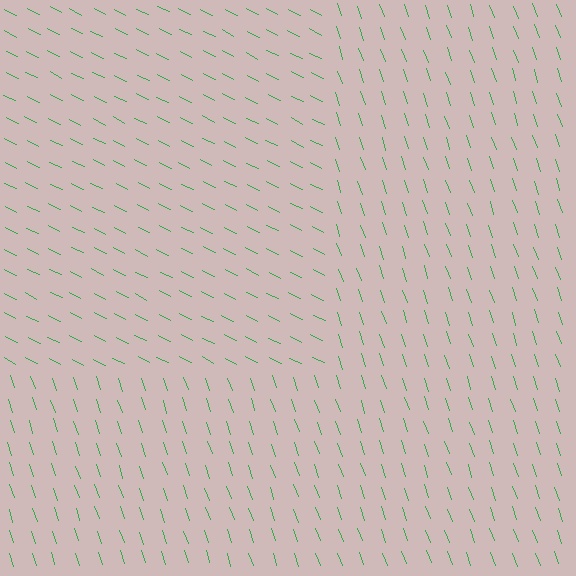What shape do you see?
I see a rectangle.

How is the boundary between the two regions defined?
The boundary is defined purely by a change in line orientation (approximately 45 degrees difference). All lines are the same color and thickness.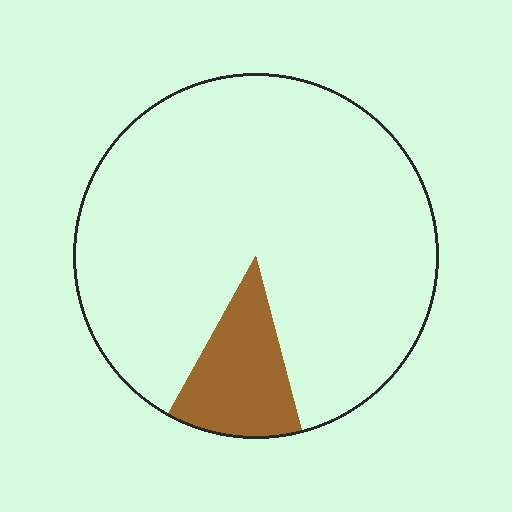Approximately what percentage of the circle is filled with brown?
Approximately 10%.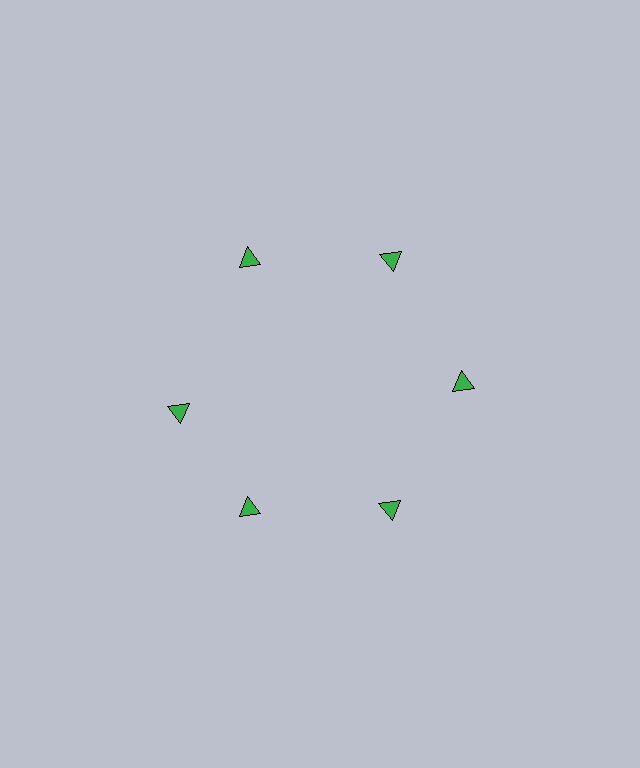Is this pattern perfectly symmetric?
No. The 6 green triangles are arranged in a ring, but one element near the 9 o'clock position is rotated out of alignment along the ring, breaking the 6-fold rotational symmetry.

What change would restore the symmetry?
The symmetry would be restored by rotating it back into even spacing with its neighbors so that all 6 triangles sit at equal angles and equal distance from the center.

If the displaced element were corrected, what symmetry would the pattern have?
It would have 6-fold rotational symmetry — the pattern would map onto itself every 60 degrees.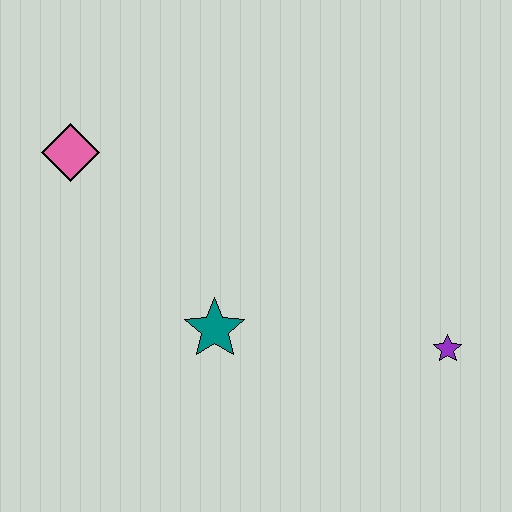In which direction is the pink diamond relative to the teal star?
The pink diamond is above the teal star.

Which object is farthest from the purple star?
The pink diamond is farthest from the purple star.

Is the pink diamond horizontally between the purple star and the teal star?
No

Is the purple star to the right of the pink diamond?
Yes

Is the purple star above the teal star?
No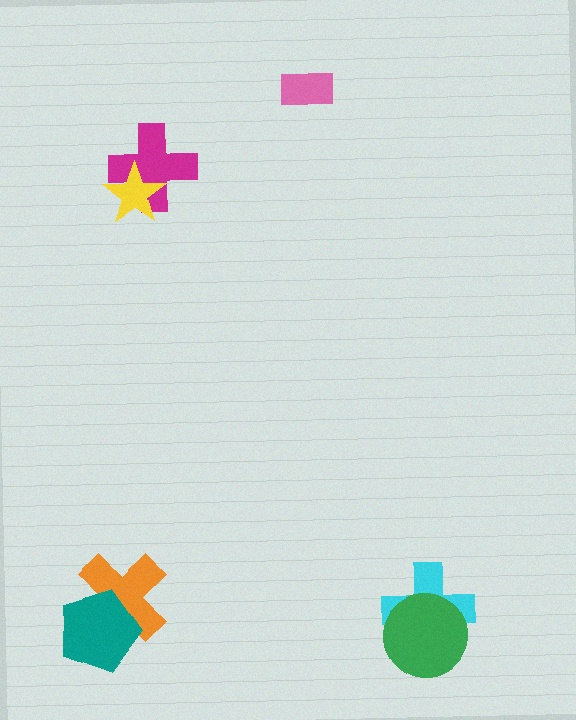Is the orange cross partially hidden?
Yes, it is partially covered by another shape.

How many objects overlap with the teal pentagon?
1 object overlaps with the teal pentagon.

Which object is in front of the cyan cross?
The green circle is in front of the cyan cross.